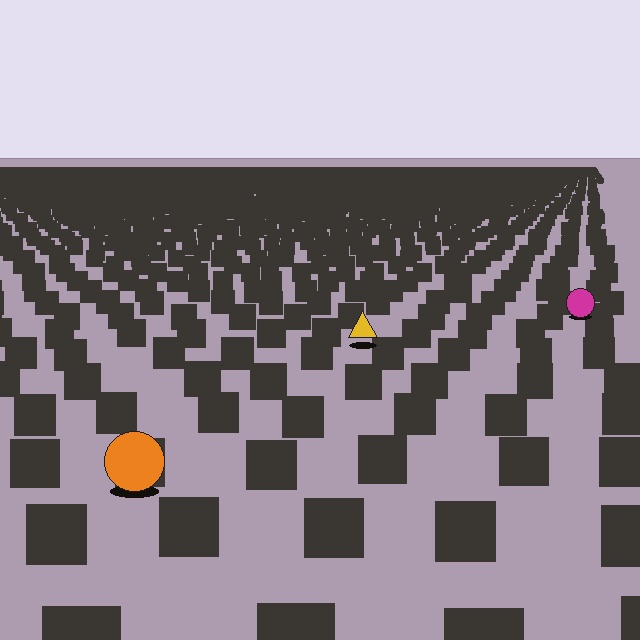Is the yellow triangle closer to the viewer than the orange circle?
No. The orange circle is closer — you can tell from the texture gradient: the ground texture is coarser near it.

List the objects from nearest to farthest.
From nearest to farthest: the orange circle, the yellow triangle, the magenta circle.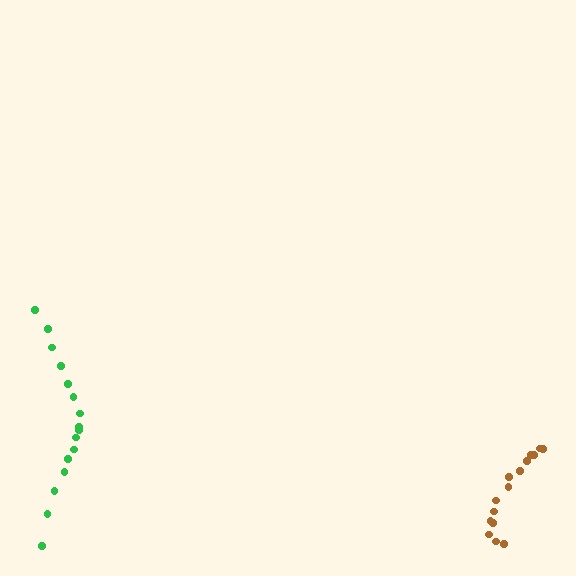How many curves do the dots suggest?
There are 2 distinct paths.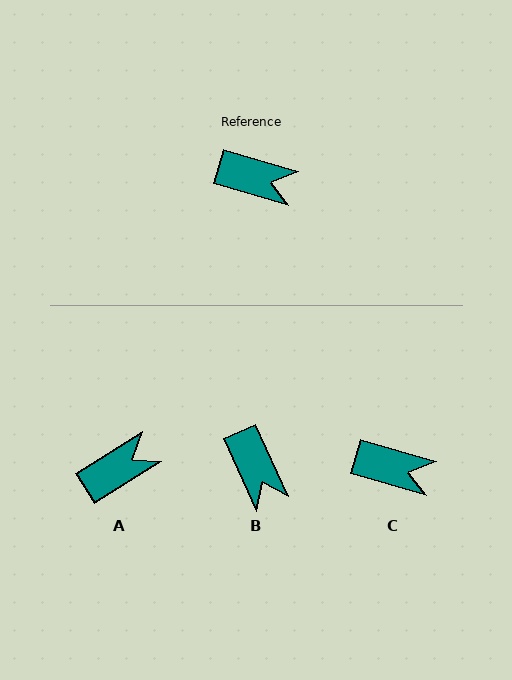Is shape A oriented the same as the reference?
No, it is off by about 48 degrees.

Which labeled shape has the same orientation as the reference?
C.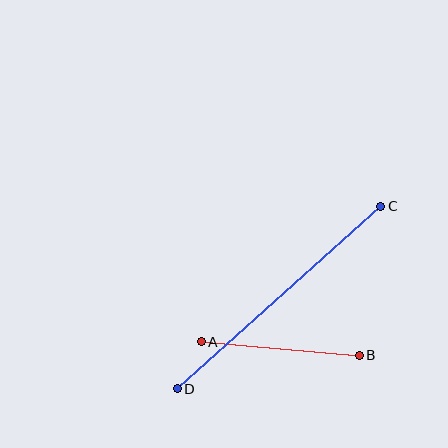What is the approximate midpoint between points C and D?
The midpoint is at approximately (279, 297) pixels.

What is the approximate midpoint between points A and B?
The midpoint is at approximately (280, 349) pixels.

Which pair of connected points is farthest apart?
Points C and D are farthest apart.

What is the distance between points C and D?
The distance is approximately 273 pixels.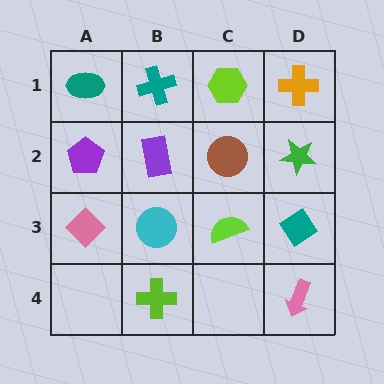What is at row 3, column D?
A teal diamond.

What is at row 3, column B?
A cyan circle.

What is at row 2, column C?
A brown circle.